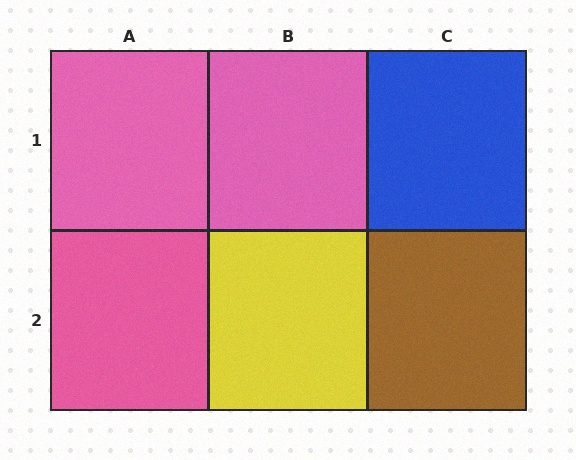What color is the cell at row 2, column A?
Pink.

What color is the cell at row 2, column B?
Yellow.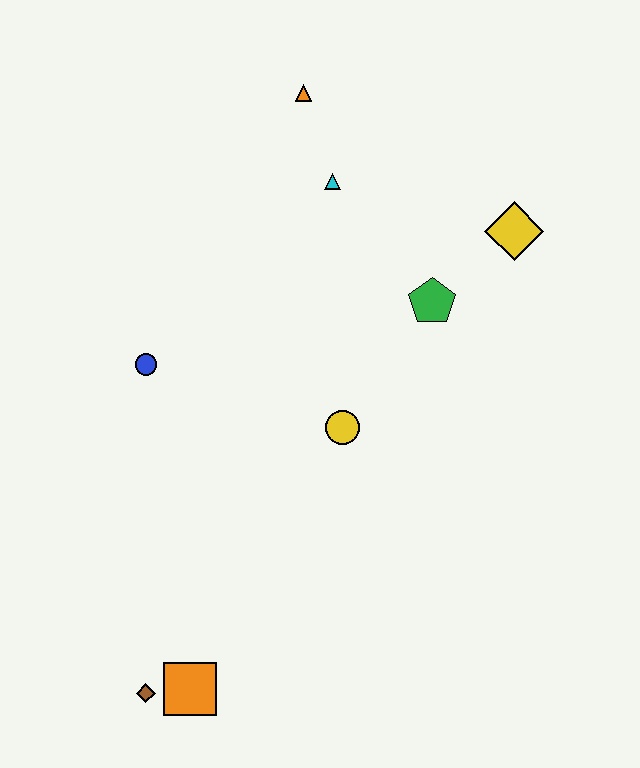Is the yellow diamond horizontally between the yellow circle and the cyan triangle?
No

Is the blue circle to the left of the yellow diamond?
Yes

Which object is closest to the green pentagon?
The yellow diamond is closest to the green pentagon.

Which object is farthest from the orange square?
The orange triangle is farthest from the orange square.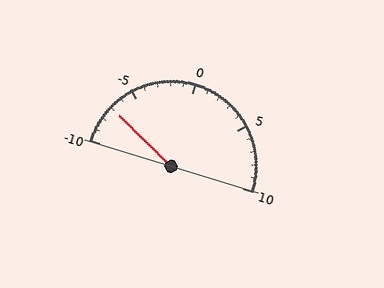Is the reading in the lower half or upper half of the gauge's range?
The reading is in the lower half of the range (-10 to 10).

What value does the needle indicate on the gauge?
The needle indicates approximately -7.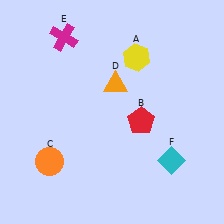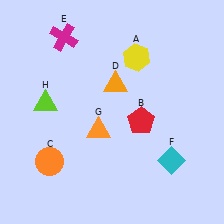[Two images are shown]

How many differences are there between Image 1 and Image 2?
There are 2 differences between the two images.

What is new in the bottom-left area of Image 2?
An orange triangle (G) was added in the bottom-left area of Image 2.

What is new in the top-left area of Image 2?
A lime triangle (H) was added in the top-left area of Image 2.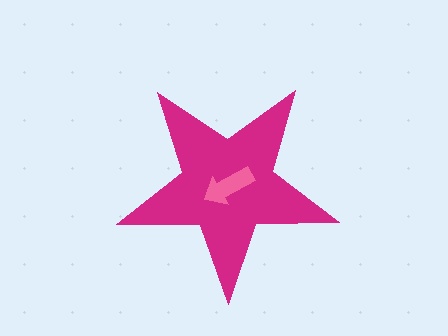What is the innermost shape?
The pink arrow.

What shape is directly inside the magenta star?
The pink arrow.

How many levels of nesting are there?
2.